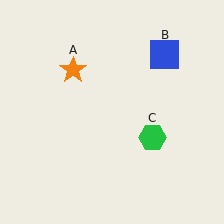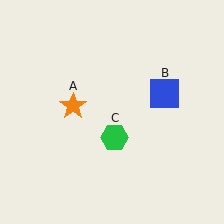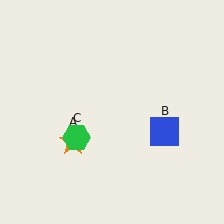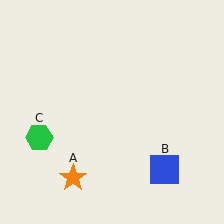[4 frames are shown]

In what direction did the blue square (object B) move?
The blue square (object B) moved down.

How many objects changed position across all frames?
3 objects changed position: orange star (object A), blue square (object B), green hexagon (object C).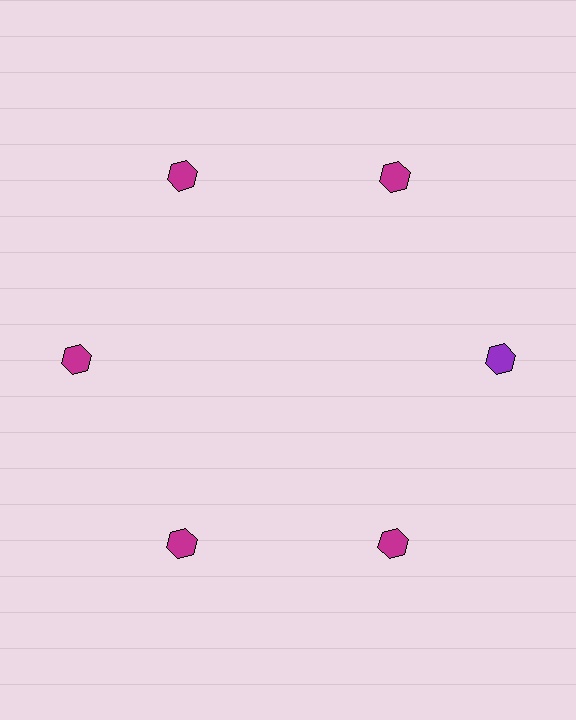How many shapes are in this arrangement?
There are 6 shapes arranged in a ring pattern.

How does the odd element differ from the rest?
It has a different color: purple instead of magenta.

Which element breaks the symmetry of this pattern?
The purple hexagon at roughly the 3 o'clock position breaks the symmetry. All other shapes are magenta hexagons.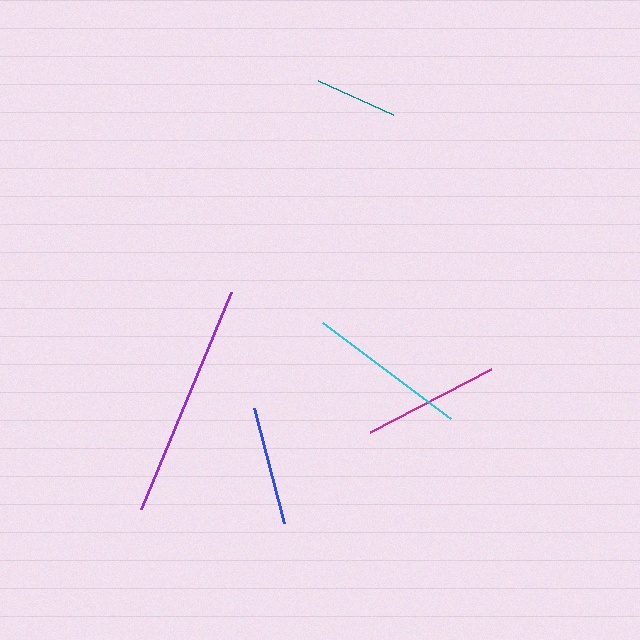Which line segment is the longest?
The purple line is the longest at approximately 235 pixels.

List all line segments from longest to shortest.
From longest to shortest: purple, cyan, magenta, blue, teal.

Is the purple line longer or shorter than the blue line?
The purple line is longer than the blue line.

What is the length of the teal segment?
The teal segment is approximately 83 pixels long.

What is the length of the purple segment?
The purple segment is approximately 235 pixels long.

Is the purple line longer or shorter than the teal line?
The purple line is longer than the teal line.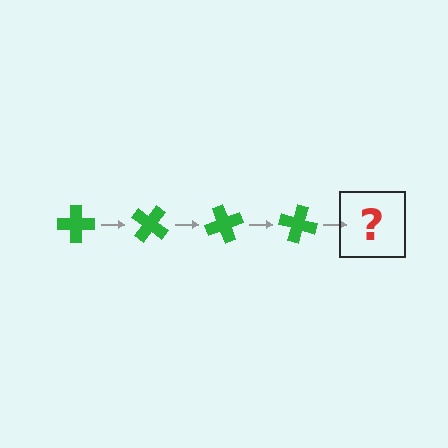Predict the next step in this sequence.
The next step is a green cross rotated 140 degrees.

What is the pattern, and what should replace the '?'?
The pattern is that the cross rotates 35 degrees each step. The '?' should be a green cross rotated 140 degrees.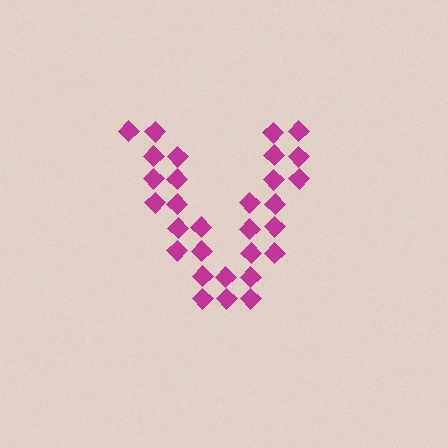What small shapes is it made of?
It is made of small diamonds.